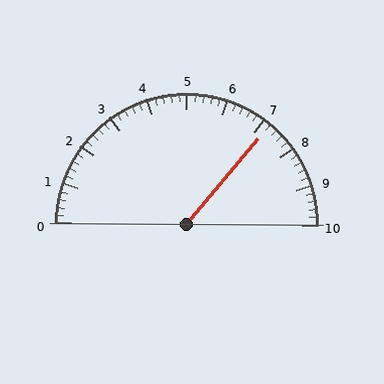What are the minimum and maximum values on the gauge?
The gauge ranges from 0 to 10.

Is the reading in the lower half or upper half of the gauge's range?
The reading is in the upper half of the range (0 to 10).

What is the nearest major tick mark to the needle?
The nearest major tick mark is 7.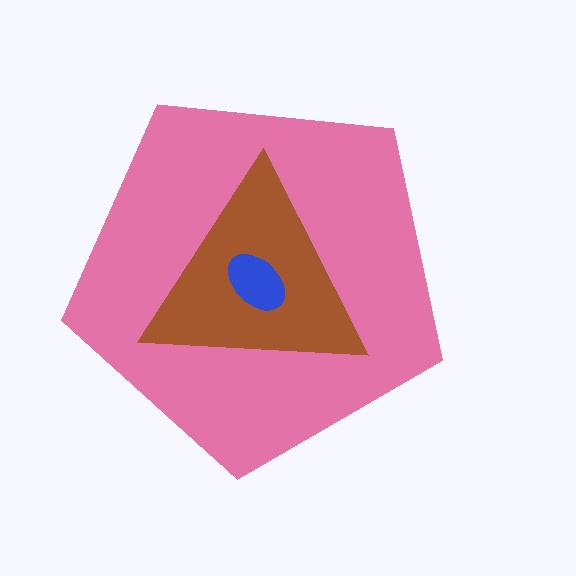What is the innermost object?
The blue ellipse.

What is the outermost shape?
The pink pentagon.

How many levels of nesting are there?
3.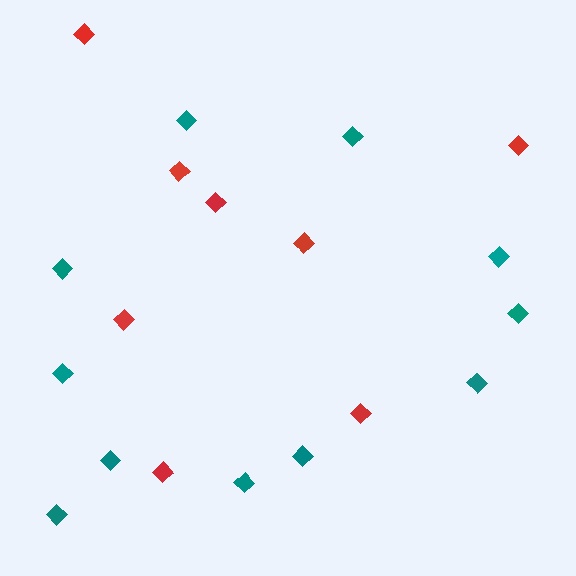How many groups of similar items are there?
There are 2 groups: one group of red diamonds (8) and one group of teal diamonds (11).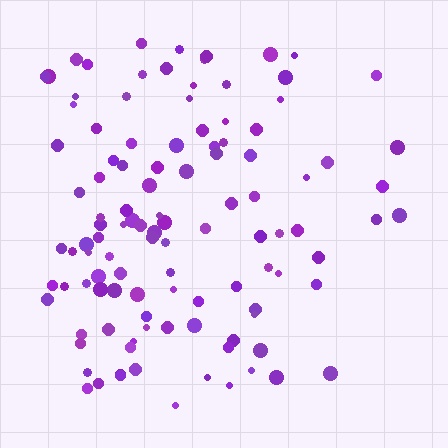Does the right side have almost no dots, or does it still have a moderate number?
Still a moderate number, just noticeably fewer than the left.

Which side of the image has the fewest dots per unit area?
The right.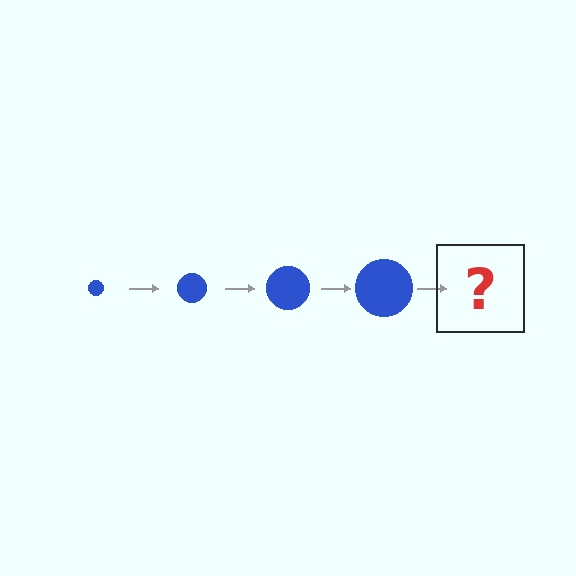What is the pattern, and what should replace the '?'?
The pattern is that the circle gets progressively larger each step. The '?' should be a blue circle, larger than the previous one.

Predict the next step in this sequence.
The next step is a blue circle, larger than the previous one.